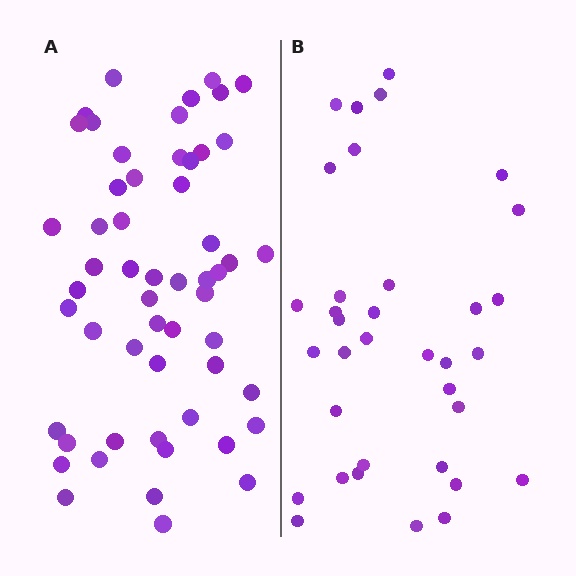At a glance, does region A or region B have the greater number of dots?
Region A (the left region) has more dots.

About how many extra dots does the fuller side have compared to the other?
Region A has approximately 20 more dots than region B.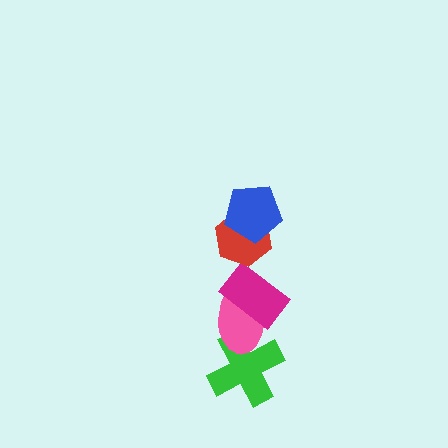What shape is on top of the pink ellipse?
The magenta rectangle is on top of the pink ellipse.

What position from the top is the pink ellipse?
The pink ellipse is 4th from the top.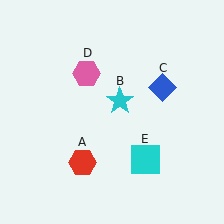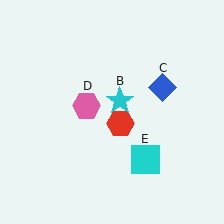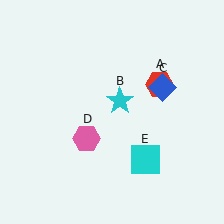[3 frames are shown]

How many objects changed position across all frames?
2 objects changed position: red hexagon (object A), pink hexagon (object D).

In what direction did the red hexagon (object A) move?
The red hexagon (object A) moved up and to the right.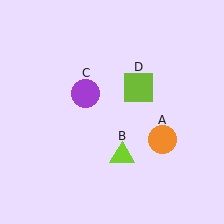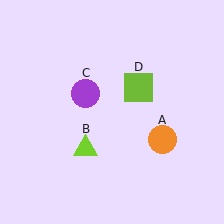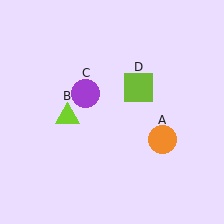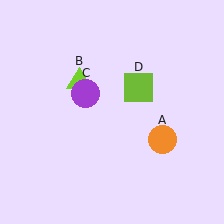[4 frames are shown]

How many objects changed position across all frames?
1 object changed position: lime triangle (object B).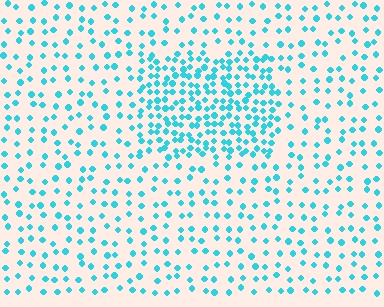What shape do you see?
I see a rectangle.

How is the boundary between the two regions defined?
The boundary is defined by a change in element density (approximately 2.3x ratio). All elements are the same color, size, and shape.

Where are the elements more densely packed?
The elements are more densely packed inside the rectangle boundary.